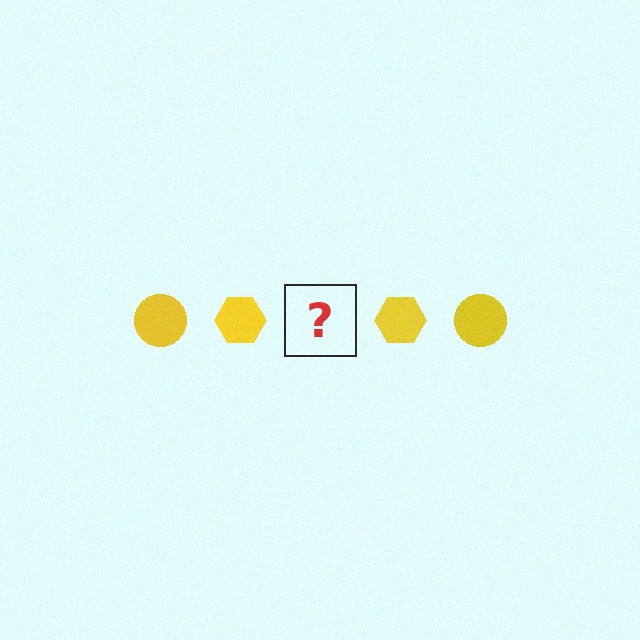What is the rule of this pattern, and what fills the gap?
The rule is that the pattern cycles through circle, hexagon shapes in yellow. The gap should be filled with a yellow circle.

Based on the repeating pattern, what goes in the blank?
The blank should be a yellow circle.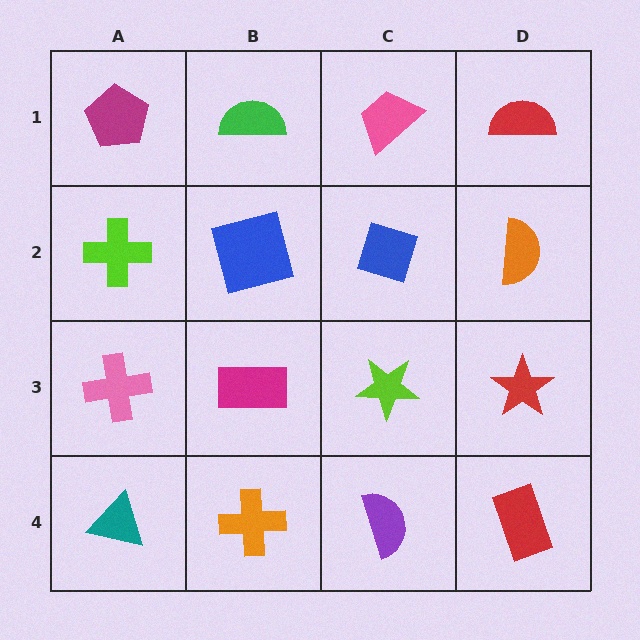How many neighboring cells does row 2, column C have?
4.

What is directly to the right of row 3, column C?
A red star.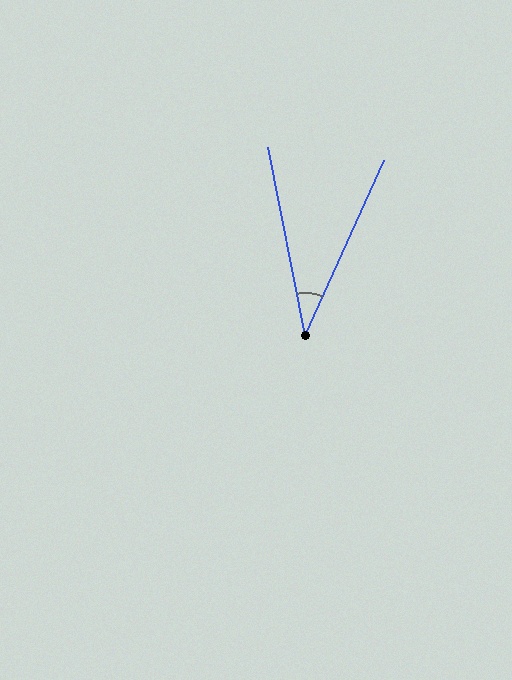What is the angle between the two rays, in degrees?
Approximately 35 degrees.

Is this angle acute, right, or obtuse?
It is acute.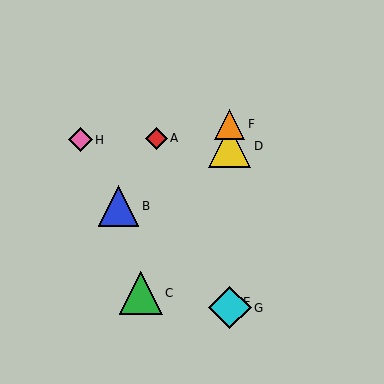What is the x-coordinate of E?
Object E is at x≈230.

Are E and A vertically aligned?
No, E is at x≈230 and A is at x≈156.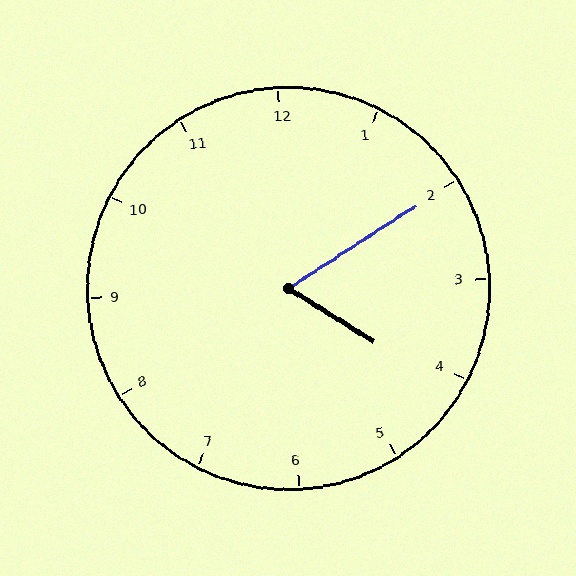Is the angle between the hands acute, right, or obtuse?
It is acute.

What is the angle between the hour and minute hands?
Approximately 65 degrees.